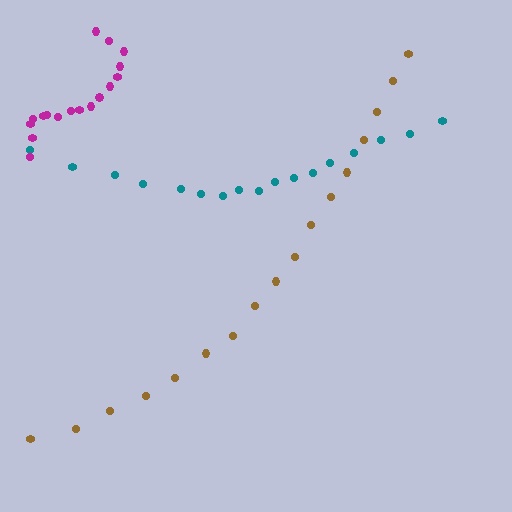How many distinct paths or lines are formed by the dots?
There are 3 distinct paths.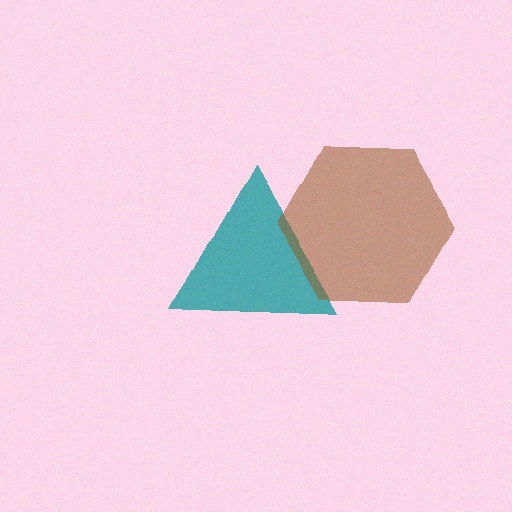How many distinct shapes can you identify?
There are 2 distinct shapes: a teal triangle, a brown hexagon.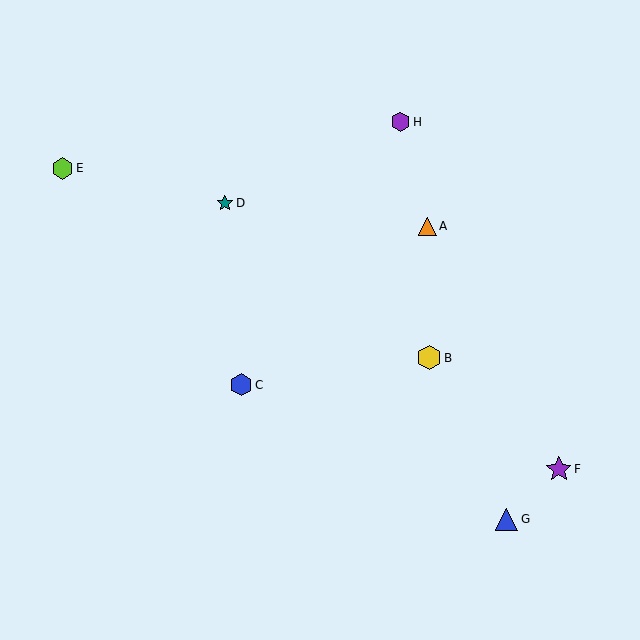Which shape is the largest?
The purple star (labeled F) is the largest.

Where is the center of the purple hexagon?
The center of the purple hexagon is at (401, 122).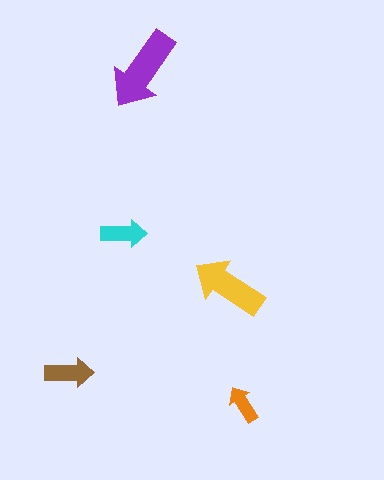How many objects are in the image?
There are 5 objects in the image.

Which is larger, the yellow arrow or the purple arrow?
The purple one.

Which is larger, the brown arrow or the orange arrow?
The brown one.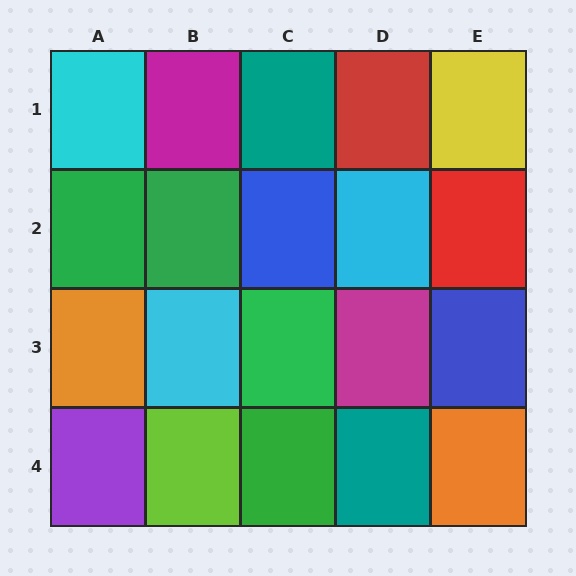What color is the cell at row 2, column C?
Blue.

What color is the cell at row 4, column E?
Orange.